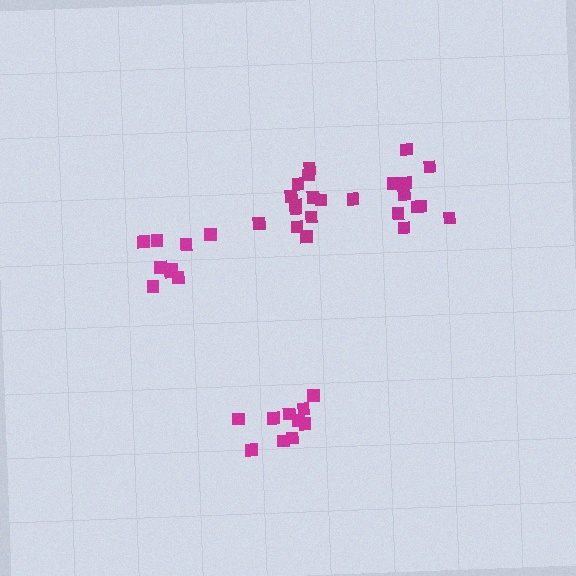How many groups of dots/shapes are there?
There are 4 groups.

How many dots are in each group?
Group 1: 10 dots, Group 2: 10 dots, Group 3: 9 dots, Group 4: 13 dots (42 total).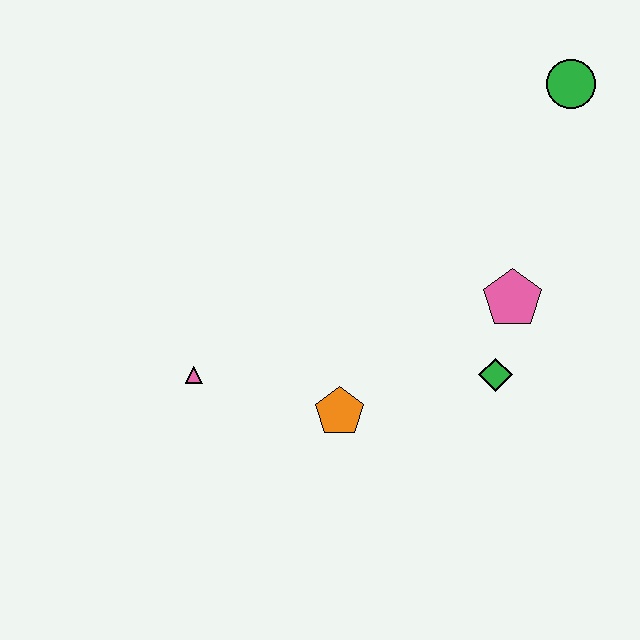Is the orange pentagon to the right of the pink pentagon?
No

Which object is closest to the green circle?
The pink pentagon is closest to the green circle.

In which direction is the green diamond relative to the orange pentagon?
The green diamond is to the right of the orange pentagon.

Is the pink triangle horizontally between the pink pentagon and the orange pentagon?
No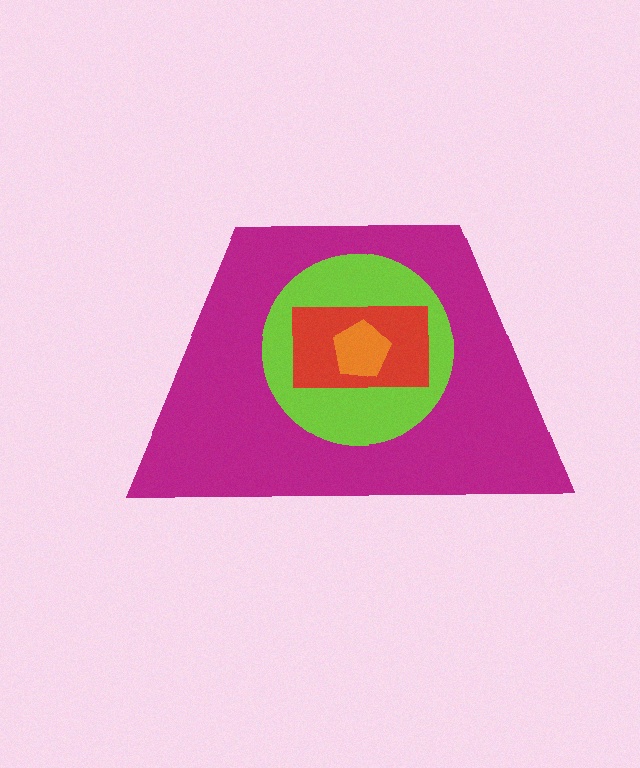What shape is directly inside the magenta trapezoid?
The lime circle.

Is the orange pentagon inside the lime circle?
Yes.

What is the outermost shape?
The magenta trapezoid.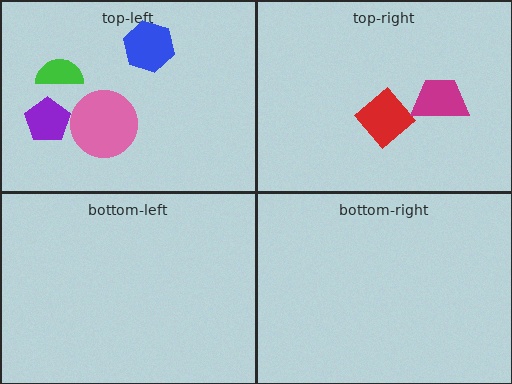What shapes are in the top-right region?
The red diamond, the magenta trapezoid.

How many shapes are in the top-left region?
4.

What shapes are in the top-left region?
The green semicircle, the pink circle, the blue hexagon, the purple pentagon.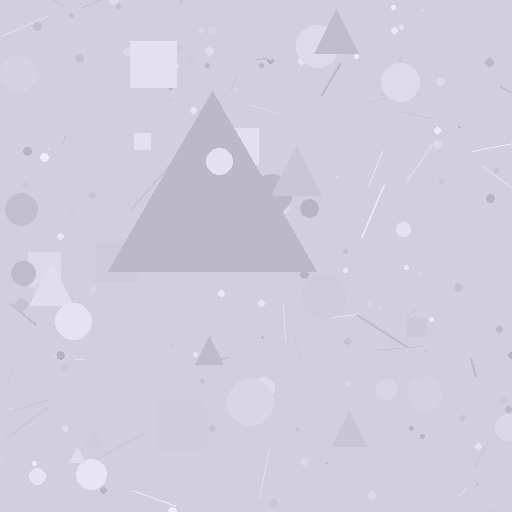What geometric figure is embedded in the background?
A triangle is embedded in the background.